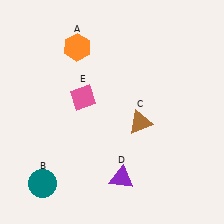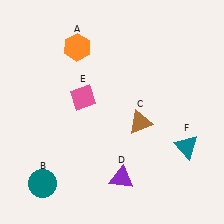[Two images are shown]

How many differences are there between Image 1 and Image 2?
There is 1 difference between the two images.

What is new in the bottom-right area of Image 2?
A teal triangle (F) was added in the bottom-right area of Image 2.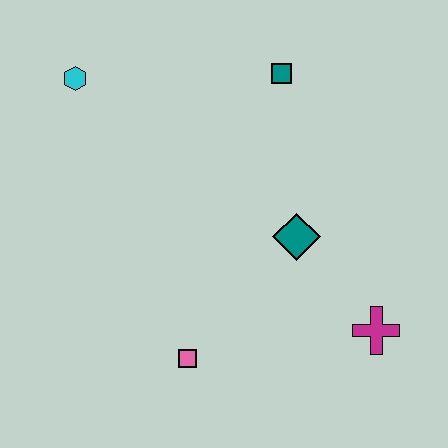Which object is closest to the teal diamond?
The magenta cross is closest to the teal diamond.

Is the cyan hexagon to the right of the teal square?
No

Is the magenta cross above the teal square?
No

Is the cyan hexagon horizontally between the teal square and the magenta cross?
No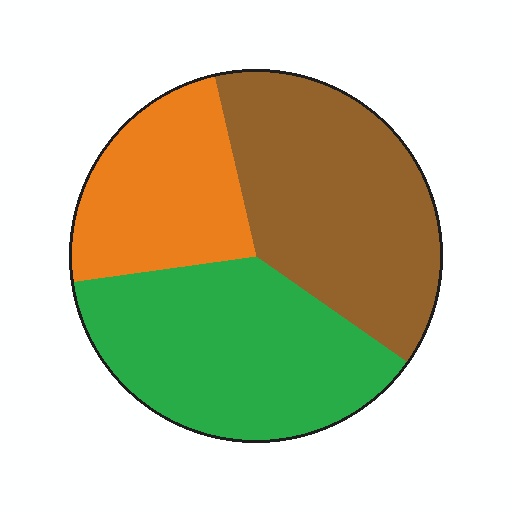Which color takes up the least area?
Orange, at roughly 25%.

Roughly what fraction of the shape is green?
Green takes up about three eighths (3/8) of the shape.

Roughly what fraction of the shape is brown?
Brown covers roughly 40% of the shape.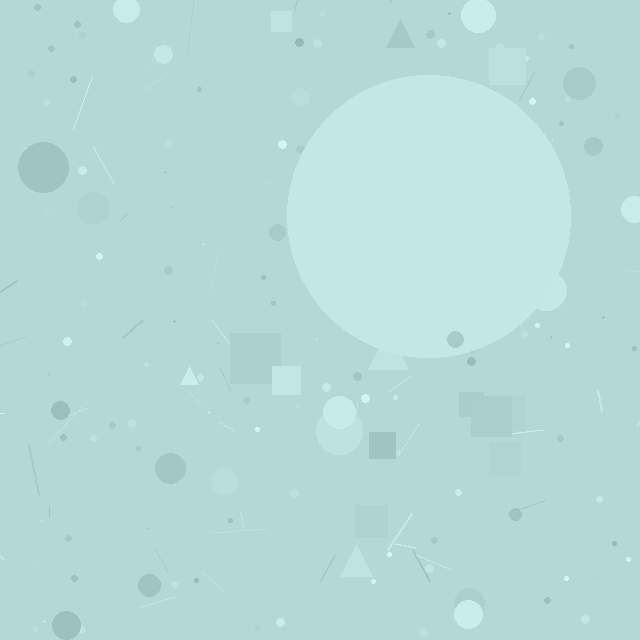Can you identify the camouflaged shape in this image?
The camouflaged shape is a circle.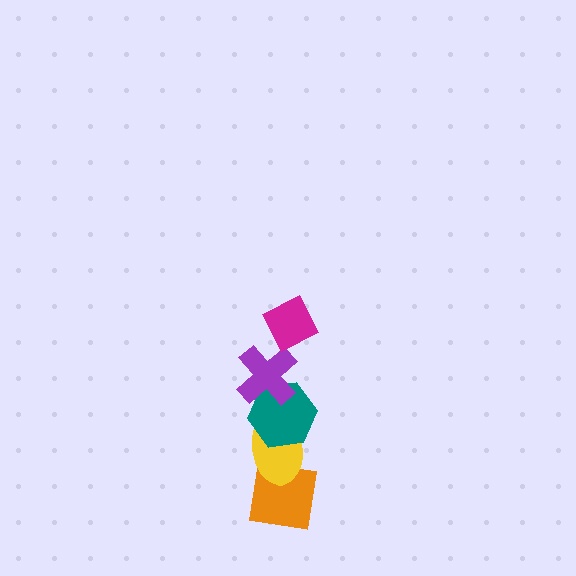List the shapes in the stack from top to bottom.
From top to bottom: the magenta diamond, the purple cross, the teal hexagon, the yellow ellipse, the orange square.